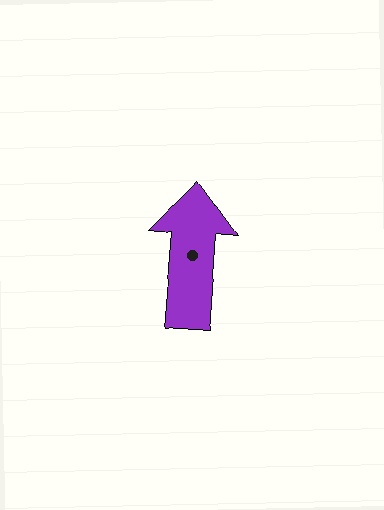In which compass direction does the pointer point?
North.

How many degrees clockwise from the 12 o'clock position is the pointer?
Approximately 5 degrees.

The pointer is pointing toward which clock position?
Roughly 12 o'clock.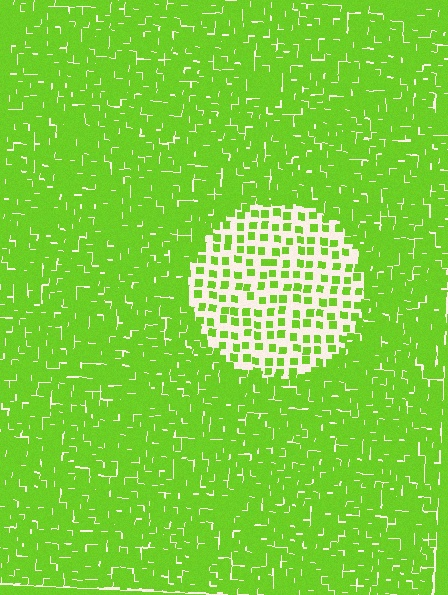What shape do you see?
I see a circle.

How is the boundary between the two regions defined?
The boundary is defined by a change in element density (approximately 3.0x ratio). All elements are the same color, size, and shape.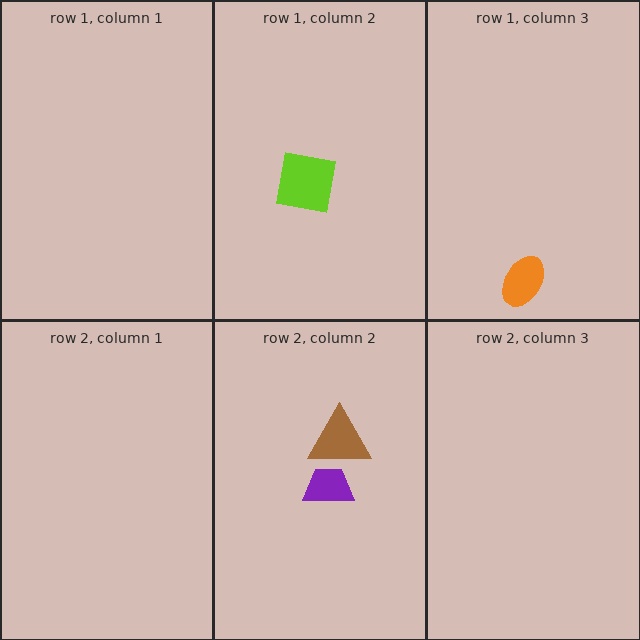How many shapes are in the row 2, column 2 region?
2.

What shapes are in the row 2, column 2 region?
The brown triangle, the purple trapezoid.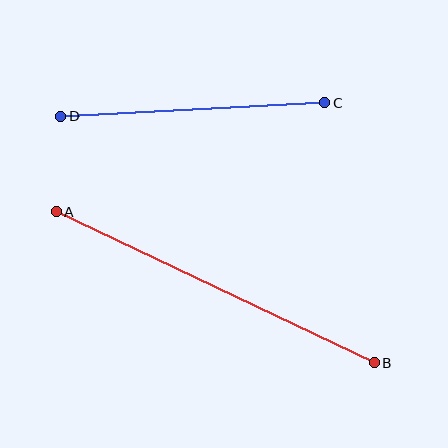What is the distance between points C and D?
The distance is approximately 265 pixels.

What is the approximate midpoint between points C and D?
The midpoint is at approximately (193, 110) pixels.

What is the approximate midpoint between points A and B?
The midpoint is at approximately (215, 287) pixels.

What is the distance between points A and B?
The distance is approximately 352 pixels.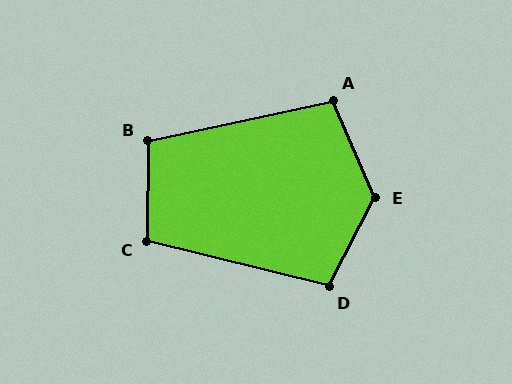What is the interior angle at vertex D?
Approximately 104 degrees (obtuse).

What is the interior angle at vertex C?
Approximately 103 degrees (obtuse).